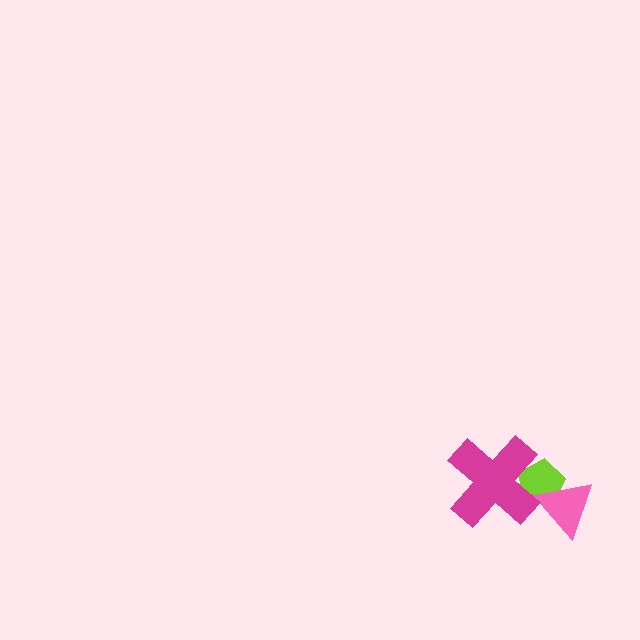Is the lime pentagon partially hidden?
Yes, it is partially covered by another shape.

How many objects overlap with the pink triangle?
1 object overlaps with the pink triangle.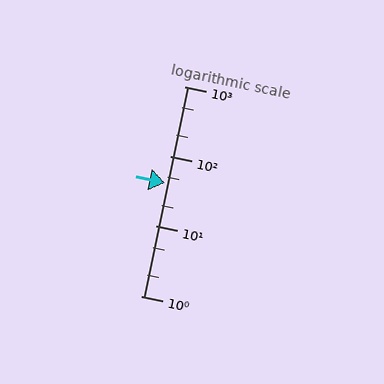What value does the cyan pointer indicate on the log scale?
The pointer indicates approximately 41.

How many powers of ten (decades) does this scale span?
The scale spans 3 decades, from 1 to 1000.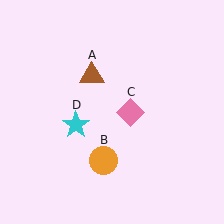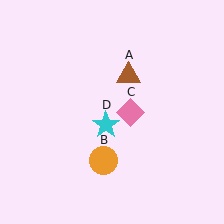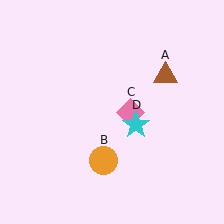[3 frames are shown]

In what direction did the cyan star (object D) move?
The cyan star (object D) moved right.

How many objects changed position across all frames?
2 objects changed position: brown triangle (object A), cyan star (object D).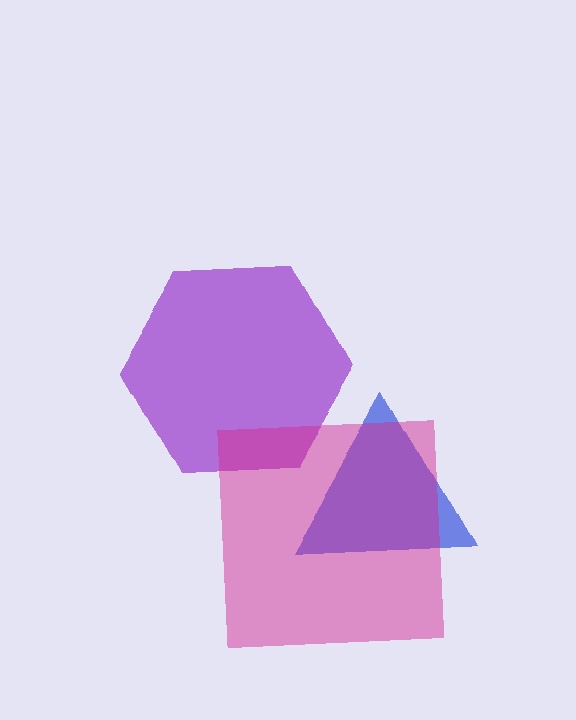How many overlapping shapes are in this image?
There are 3 overlapping shapes in the image.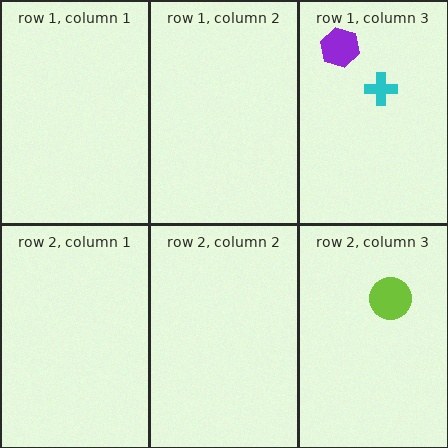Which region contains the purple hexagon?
The row 1, column 3 region.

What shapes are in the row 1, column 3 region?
The purple hexagon, the cyan cross.